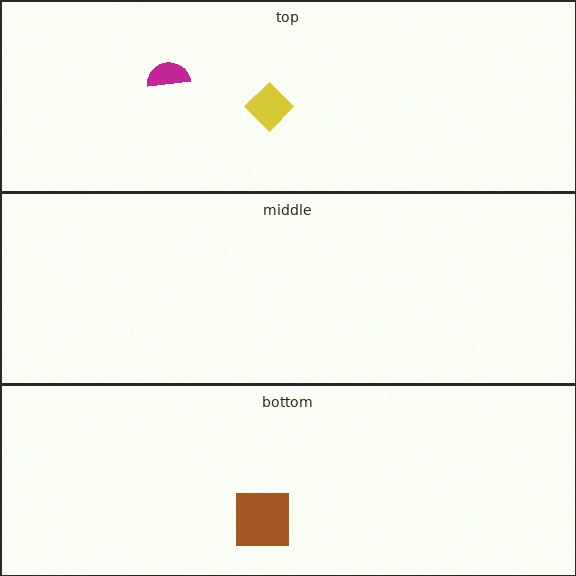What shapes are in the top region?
The magenta semicircle, the yellow diamond.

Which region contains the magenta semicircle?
The top region.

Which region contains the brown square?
The bottom region.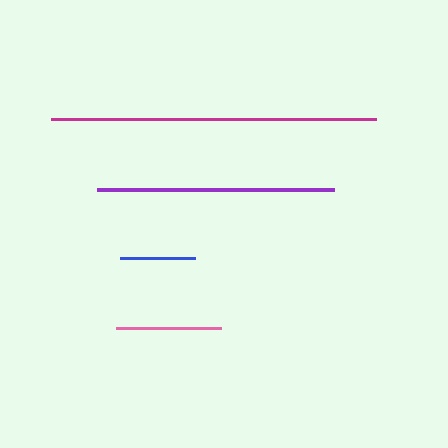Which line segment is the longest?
The magenta line is the longest at approximately 326 pixels.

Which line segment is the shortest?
The blue line is the shortest at approximately 75 pixels.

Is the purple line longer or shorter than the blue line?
The purple line is longer than the blue line.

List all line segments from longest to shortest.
From longest to shortest: magenta, purple, pink, blue.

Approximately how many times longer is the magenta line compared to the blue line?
The magenta line is approximately 4.4 times the length of the blue line.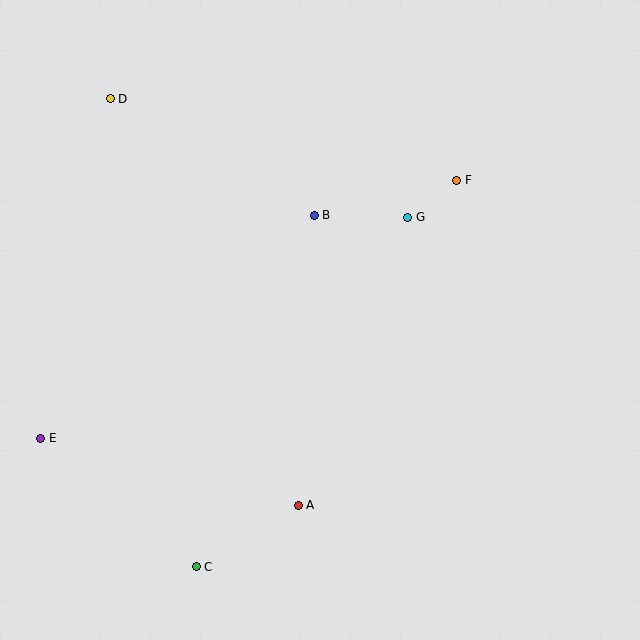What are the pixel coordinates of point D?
Point D is at (110, 99).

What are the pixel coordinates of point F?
Point F is at (457, 180).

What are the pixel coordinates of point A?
Point A is at (298, 505).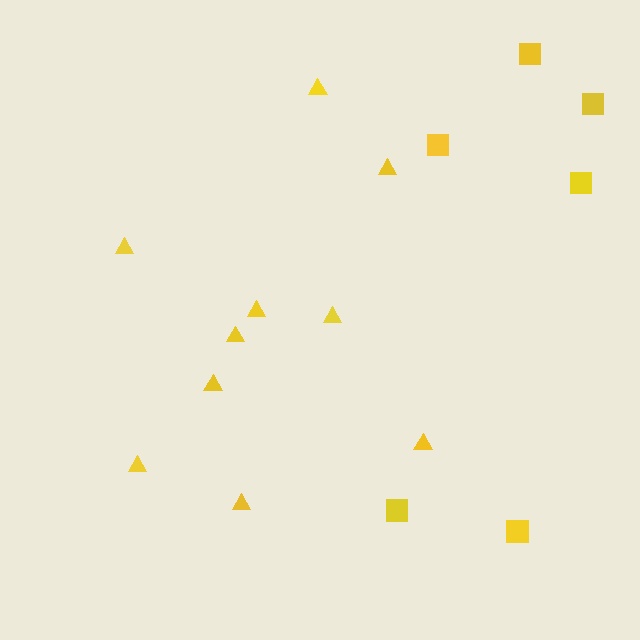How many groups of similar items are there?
There are 2 groups: one group of triangles (10) and one group of squares (6).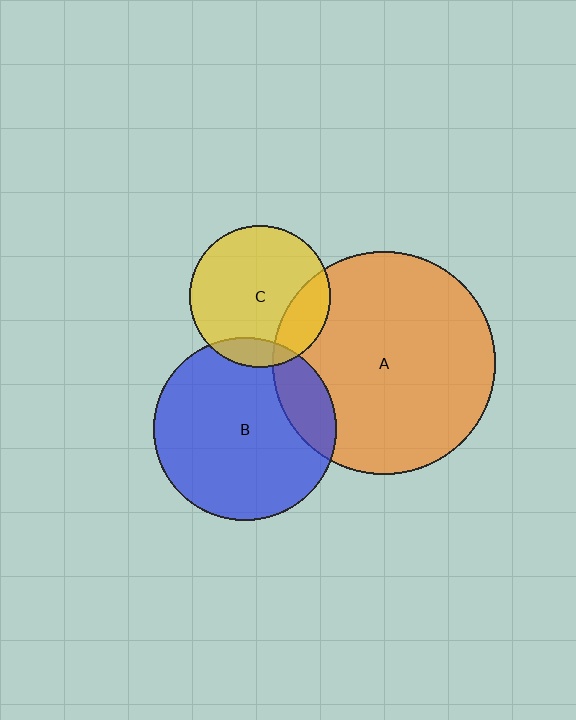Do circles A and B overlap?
Yes.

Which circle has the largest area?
Circle A (orange).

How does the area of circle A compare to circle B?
Approximately 1.5 times.